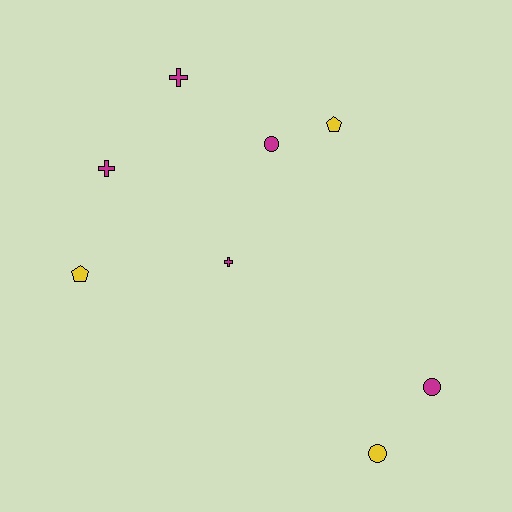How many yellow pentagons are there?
There are 2 yellow pentagons.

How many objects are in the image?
There are 8 objects.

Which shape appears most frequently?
Cross, with 3 objects.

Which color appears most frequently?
Magenta, with 5 objects.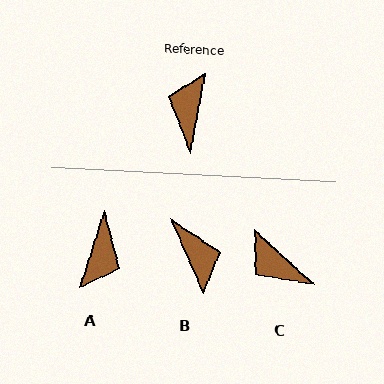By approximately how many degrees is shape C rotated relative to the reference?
Approximately 59 degrees counter-clockwise.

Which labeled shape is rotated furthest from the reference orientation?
A, about 173 degrees away.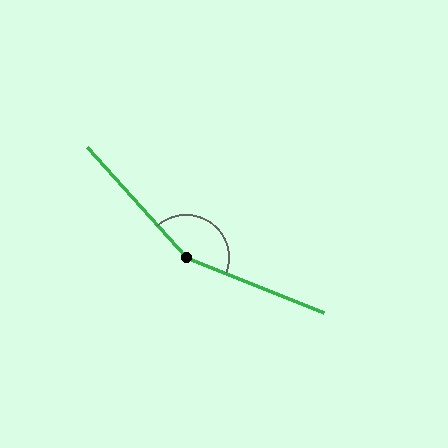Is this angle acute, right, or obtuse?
It is obtuse.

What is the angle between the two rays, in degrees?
Approximately 154 degrees.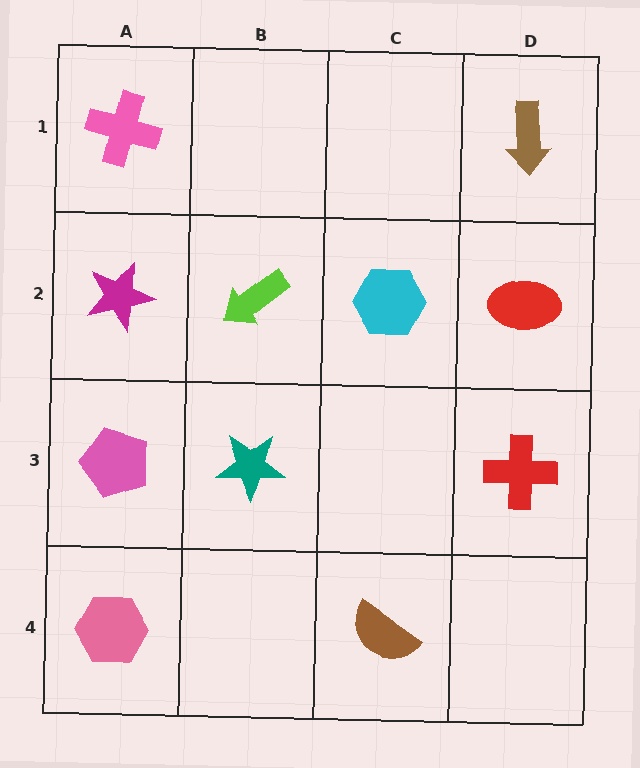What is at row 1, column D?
A brown arrow.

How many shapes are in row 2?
4 shapes.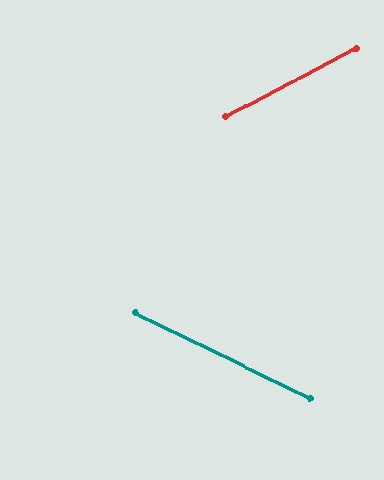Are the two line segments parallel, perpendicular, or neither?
Neither parallel nor perpendicular — they differ by about 54°.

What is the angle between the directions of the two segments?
Approximately 54 degrees.